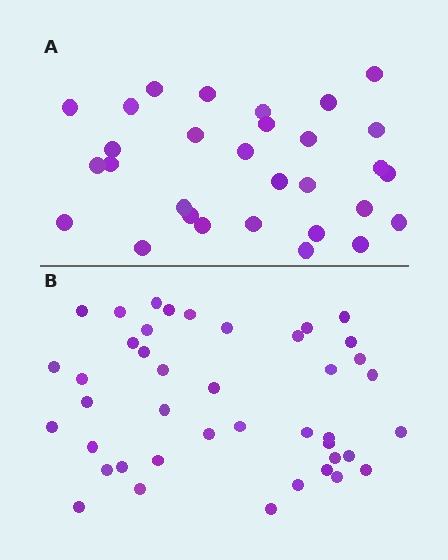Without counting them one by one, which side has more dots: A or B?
Region B (the bottom region) has more dots.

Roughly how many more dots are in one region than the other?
Region B has roughly 12 or so more dots than region A.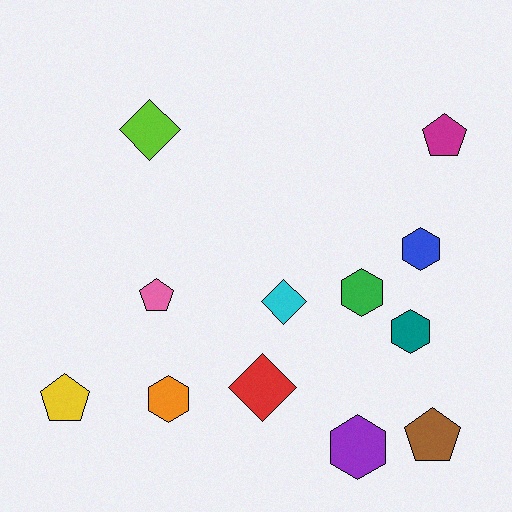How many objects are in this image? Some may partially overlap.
There are 12 objects.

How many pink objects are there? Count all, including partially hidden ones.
There is 1 pink object.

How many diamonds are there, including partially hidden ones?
There are 3 diamonds.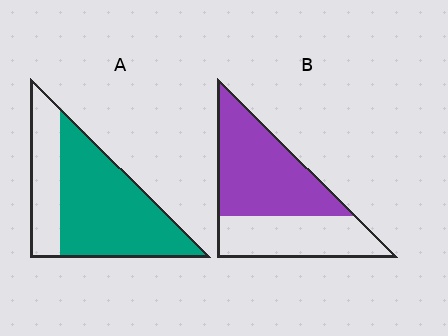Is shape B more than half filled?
Yes.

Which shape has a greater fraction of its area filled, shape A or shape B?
Shape A.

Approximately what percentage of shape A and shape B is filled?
A is approximately 70% and B is approximately 60%.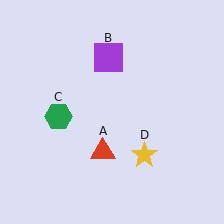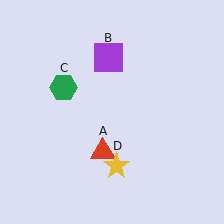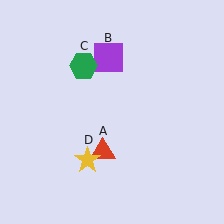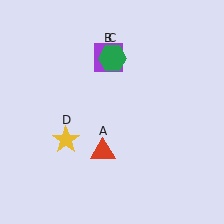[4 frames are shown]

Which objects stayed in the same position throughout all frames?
Red triangle (object A) and purple square (object B) remained stationary.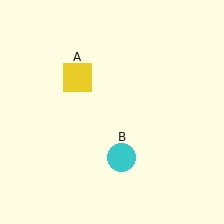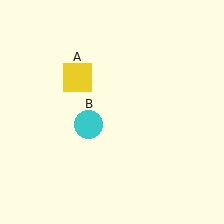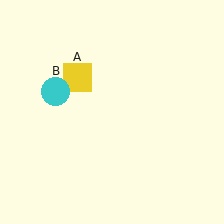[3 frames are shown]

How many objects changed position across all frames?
1 object changed position: cyan circle (object B).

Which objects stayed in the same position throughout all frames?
Yellow square (object A) remained stationary.